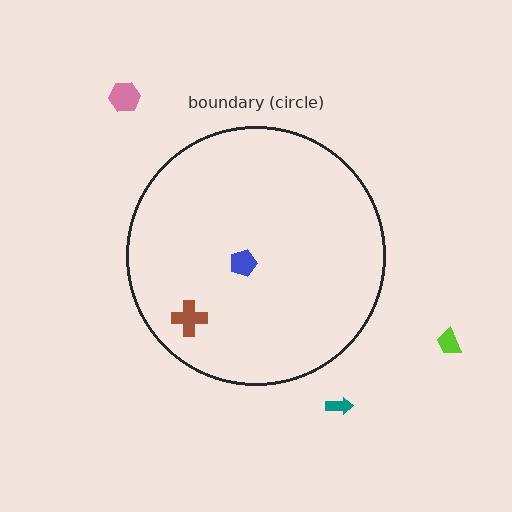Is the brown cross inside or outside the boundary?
Inside.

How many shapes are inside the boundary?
2 inside, 3 outside.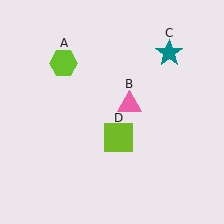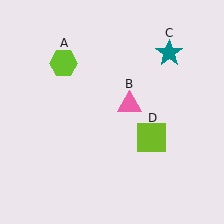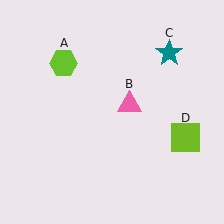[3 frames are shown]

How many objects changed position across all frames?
1 object changed position: lime square (object D).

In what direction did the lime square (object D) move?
The lime square (object D) moved right.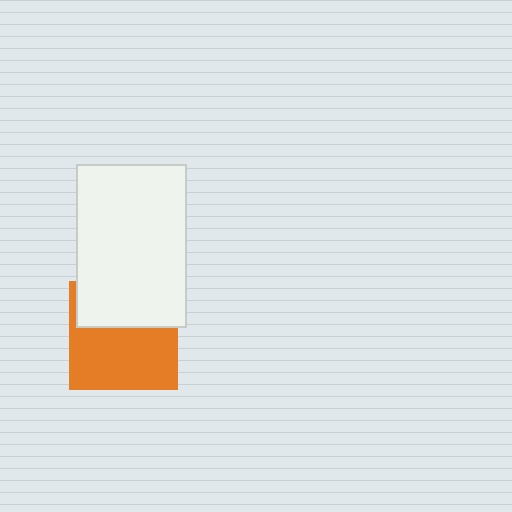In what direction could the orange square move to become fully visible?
The orange square could move down. That would shift it out from behind the white rectangle entirely.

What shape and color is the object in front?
The object in front is a white rectangle.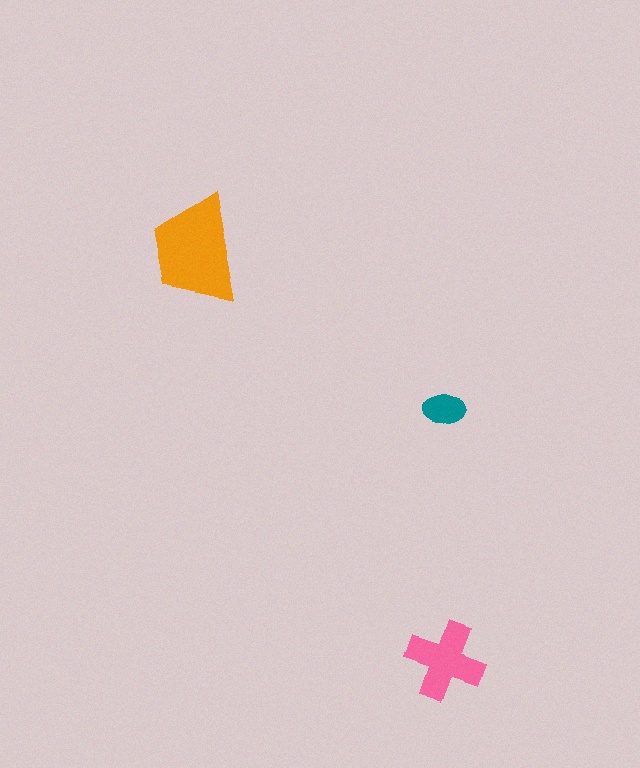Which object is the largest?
The orange trapezoid.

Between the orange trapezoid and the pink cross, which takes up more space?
The orange trapezoid.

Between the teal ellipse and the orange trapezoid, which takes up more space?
The orange trapezoid.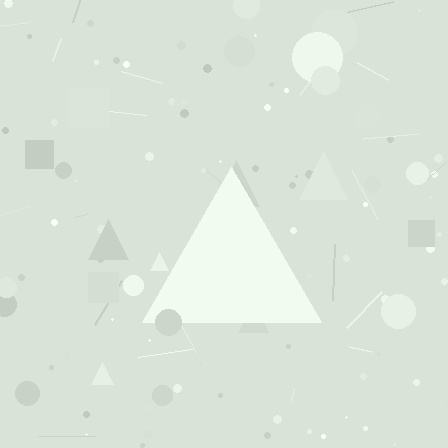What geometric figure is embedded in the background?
A triangle is embedded in the background.